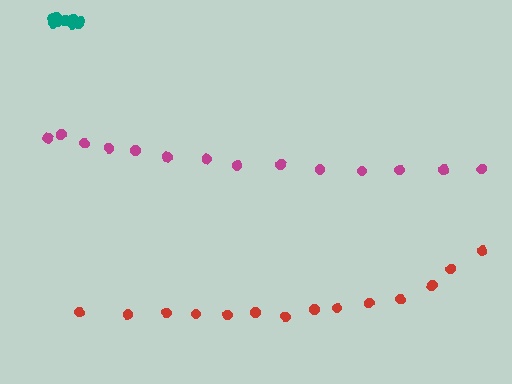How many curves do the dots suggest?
There are 3 distinct paths.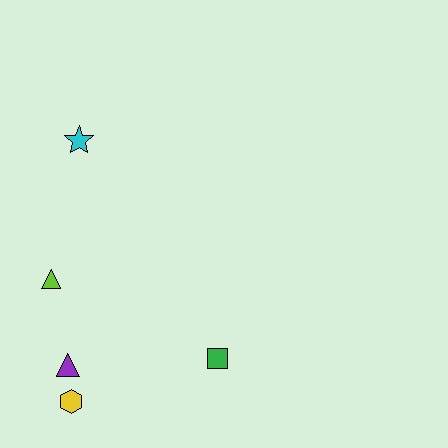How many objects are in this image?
There are 5 objects.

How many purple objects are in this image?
There is 1 purple object.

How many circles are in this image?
There are no circles.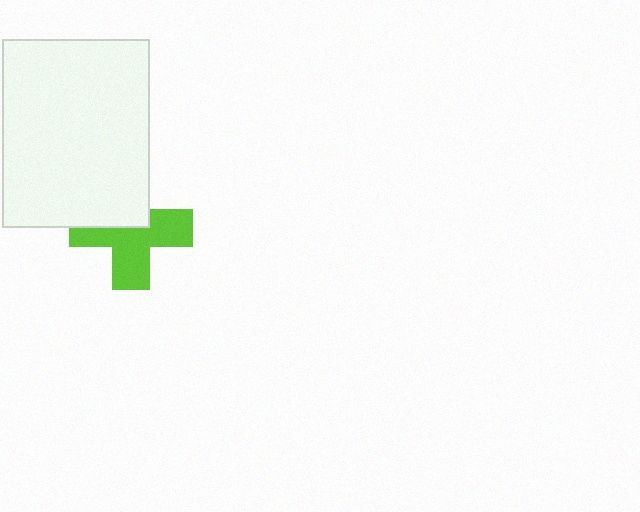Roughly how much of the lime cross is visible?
About half of it is visible (roughly 61%).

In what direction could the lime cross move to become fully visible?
The lime cross could move down. That would shift it out from behind the white rectangle entirely.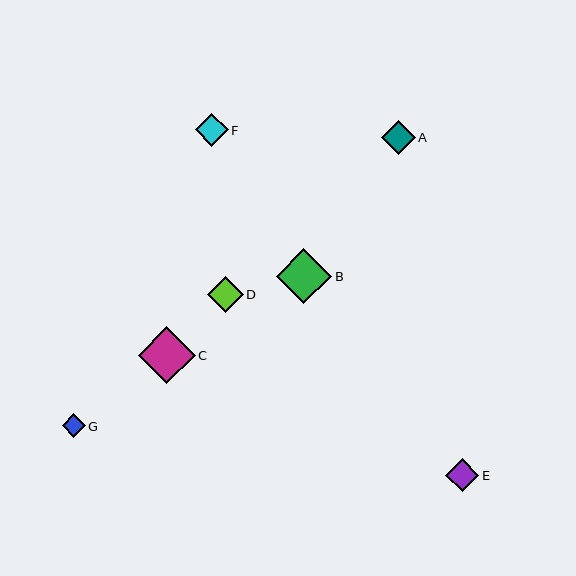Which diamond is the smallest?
Diamond G is the smallest with a size of approximately 23 pixels.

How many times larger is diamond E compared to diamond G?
Diamond E is approximately 1.4 times the size of diamond G.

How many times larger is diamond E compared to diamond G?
Diamond E is approximately 1.4 times the size of diamond G.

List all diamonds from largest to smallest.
From largest to smallest: C, B, D, A, F, E, G.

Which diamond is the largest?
Diamond C is the largest with a size of approximately 57 pixels.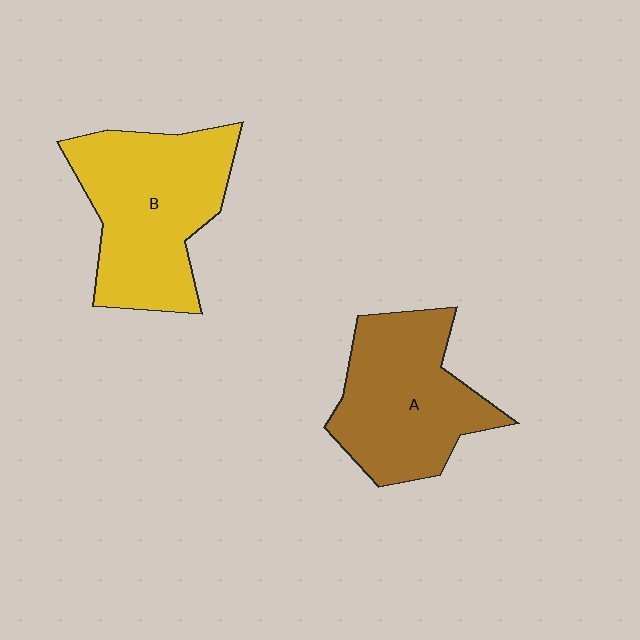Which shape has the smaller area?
Shape A (brown).